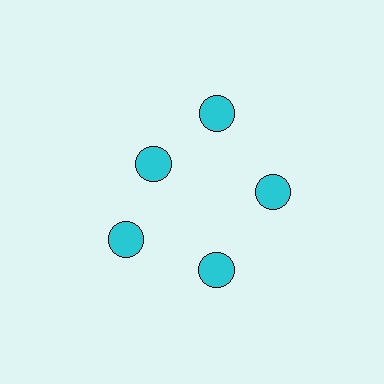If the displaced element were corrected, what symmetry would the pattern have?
It would have 5-fold rotational symmetry — the pattern would map onto itself every 72 degrees.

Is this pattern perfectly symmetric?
No. The 5 cyan circles are arranged in a ring, but one element near the 10 o'clock position is pulled inward toward the center, breaking the 5-fold rotational symmetry.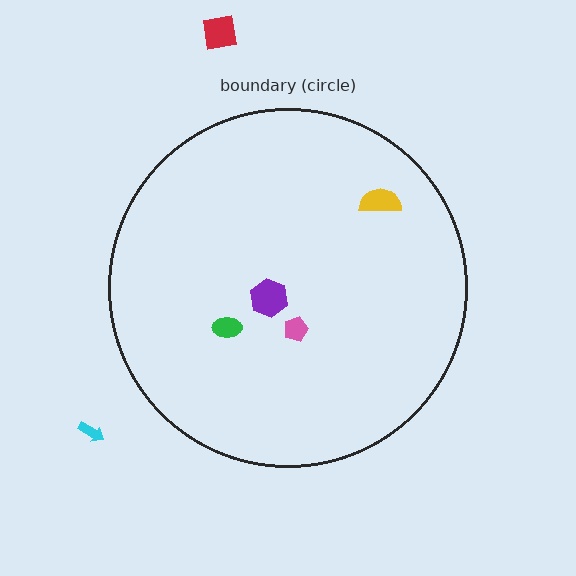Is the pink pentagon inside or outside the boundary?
Inside.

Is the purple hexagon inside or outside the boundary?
Inside.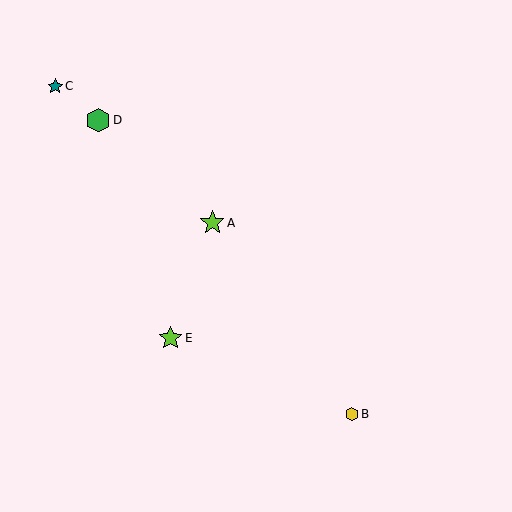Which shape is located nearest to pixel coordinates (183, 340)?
The lime star (labeled E) at (171, 338) is nearest to that location.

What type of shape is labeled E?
Shape E is a lime star.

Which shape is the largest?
The lime star (labeled A) is the largest.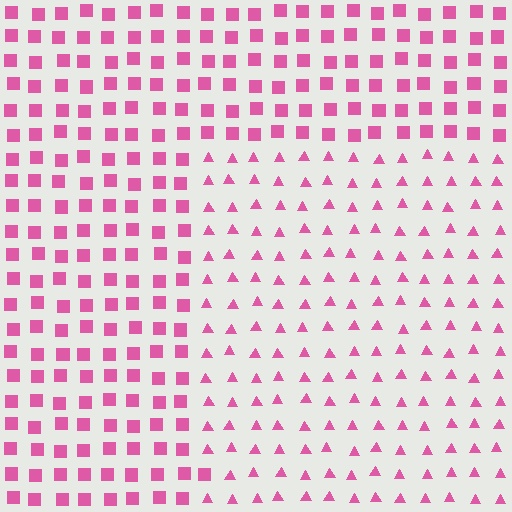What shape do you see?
I see a rectangle.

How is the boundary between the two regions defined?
The boundary is defined by a change in element shape: triangles inside vs. squares outside. All elements share the same color and spacing.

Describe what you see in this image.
The image is filled with small pink elements arranged in a uniform grid. A rectangle-shaped region contains triangles, while the surrounding area contains squares. The boundary is defined purely by the change in element shape.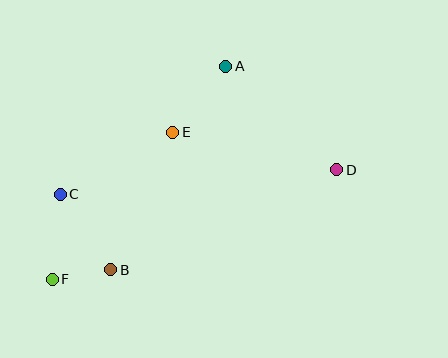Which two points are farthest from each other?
Points D and F are farthest from each other.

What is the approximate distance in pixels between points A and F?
The distance between A and F is approximately 275 pixels.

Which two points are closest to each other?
Points B and F are closest to each other.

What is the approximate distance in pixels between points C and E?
The distance between C and E is approximately 129 pixels.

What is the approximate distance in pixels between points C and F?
The distance between C and F is approximately 85 pixels.